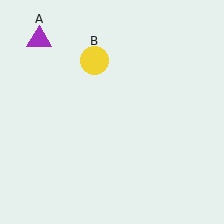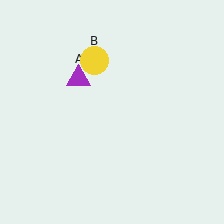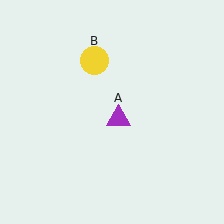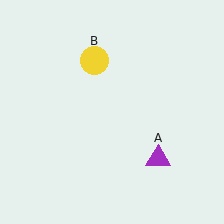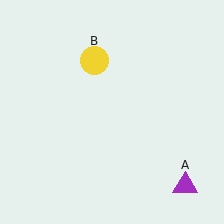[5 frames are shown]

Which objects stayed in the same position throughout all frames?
Yellow circle (object B) remained stationary.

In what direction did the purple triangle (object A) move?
The purple triangle (object A) moved down and to the right.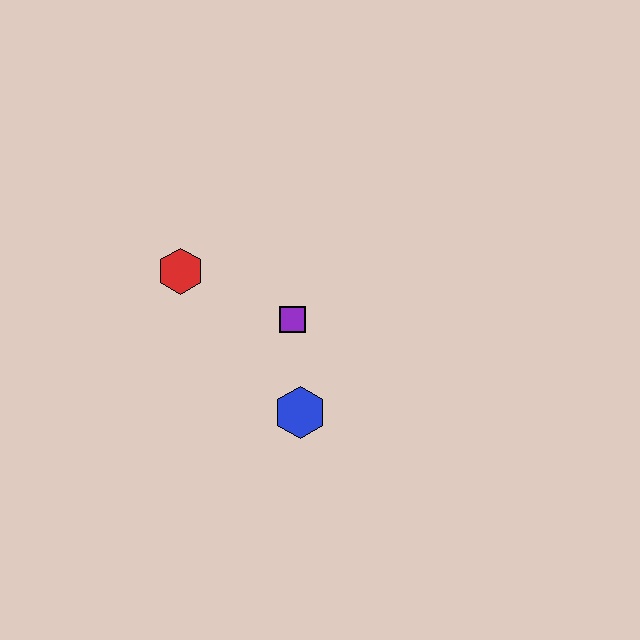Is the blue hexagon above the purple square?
No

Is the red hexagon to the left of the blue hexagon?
Yes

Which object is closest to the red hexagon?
The purple square is closest to the red hexagon.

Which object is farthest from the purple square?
The red hexagon is farthest from the purple square.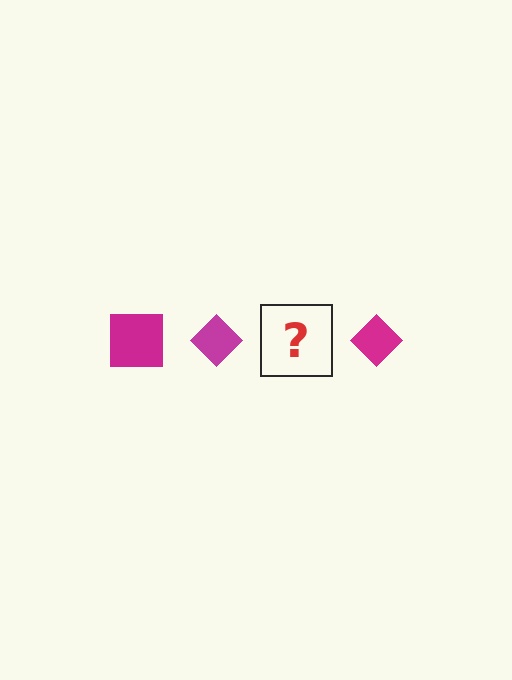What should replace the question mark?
The question mark should be replaced with a magenta square.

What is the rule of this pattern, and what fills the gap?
The rule is that the pattern cycles through square, diamond shapes in magenta. The gap should be filled with a magenta square.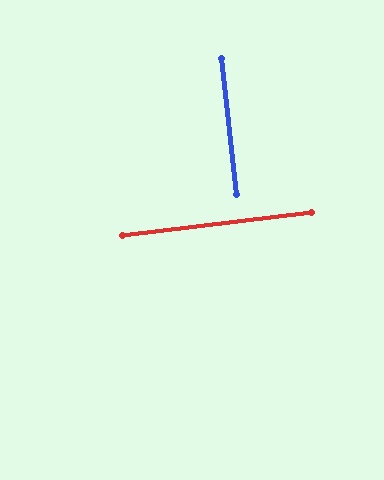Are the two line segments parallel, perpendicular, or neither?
Perpendicular — they meet at approximately 89°.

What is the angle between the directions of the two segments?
Approximately 89 degrees.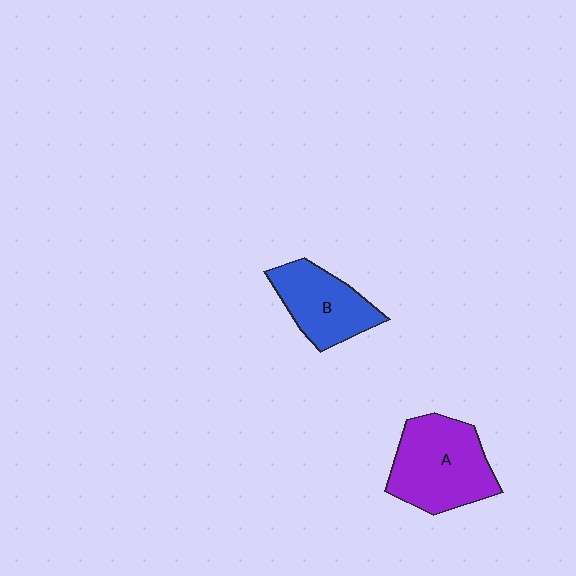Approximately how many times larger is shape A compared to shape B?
Approximately 1.3 times.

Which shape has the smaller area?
Shape B (blue).